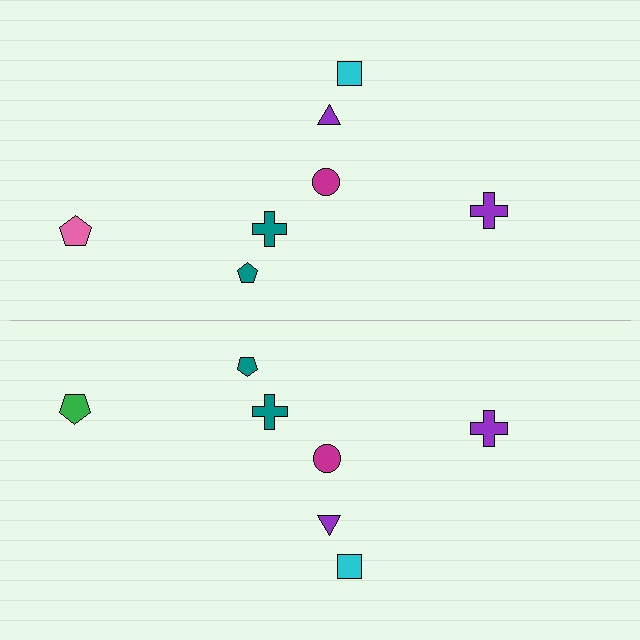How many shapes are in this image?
There are 14 shapes in this image.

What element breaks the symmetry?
The green pentagon on the bottom side breaks the symmetry — its mirror counterpart is pink.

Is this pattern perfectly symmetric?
No, the pattern is not perfectly symmetric. The green pentagon on the bottom side breaks the symmetry — its mirror counterpart is pink.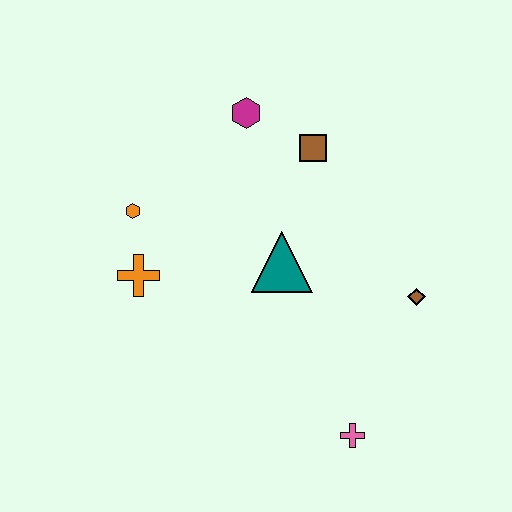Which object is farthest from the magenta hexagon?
The pink cross is farthest from the magenta hexagon.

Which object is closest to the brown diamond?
The teal triangle is closest to the brown diamond.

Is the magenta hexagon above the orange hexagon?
Yes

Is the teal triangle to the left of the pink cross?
Yes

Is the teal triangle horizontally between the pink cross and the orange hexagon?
Yes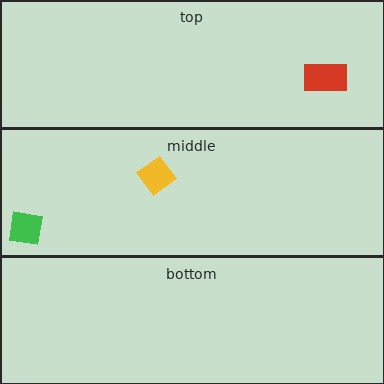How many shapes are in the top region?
1.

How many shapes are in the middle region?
2.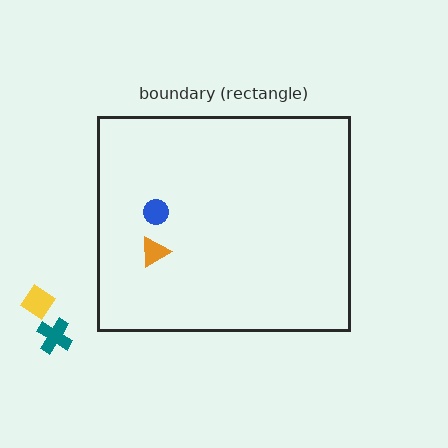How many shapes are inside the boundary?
2 inside, 2 outside.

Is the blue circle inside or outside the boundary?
Inside.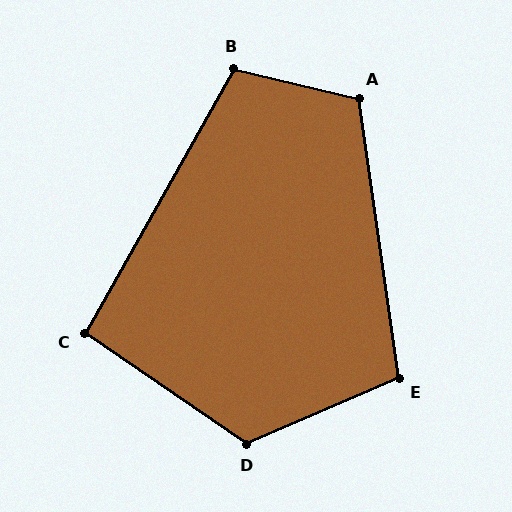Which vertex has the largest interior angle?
D, at approximately 122 degrees.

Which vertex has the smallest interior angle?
C, at approximately 95 degrees.